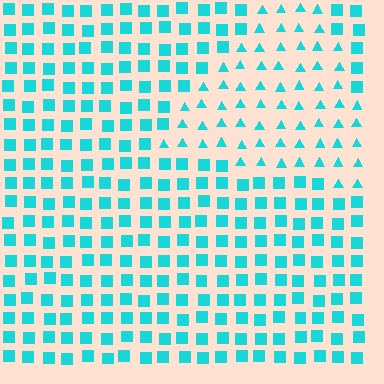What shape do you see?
I see a triangle.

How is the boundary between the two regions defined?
The boundary is defined by a change in element shape: triangles inside vs. squares outside. All elements share the same color and spacing.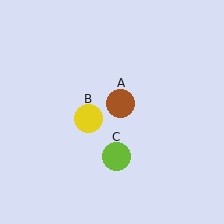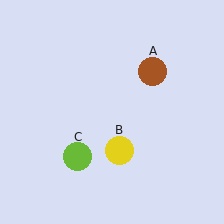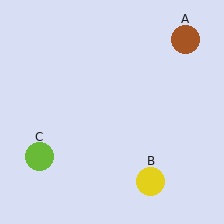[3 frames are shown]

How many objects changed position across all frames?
3 objects changed position: brown circle (object A), yellow circle (object B), lime circle (object C).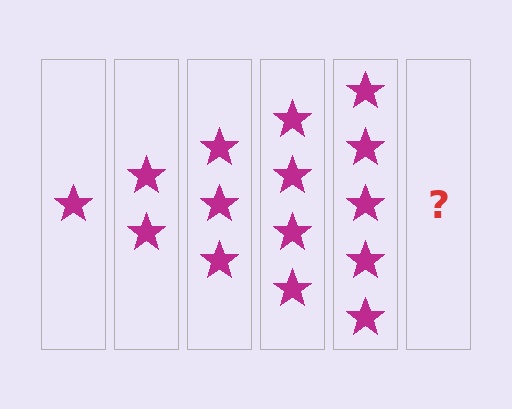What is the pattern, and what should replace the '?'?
The pattern is that each step adds one more star. The '?' should be 6 stars.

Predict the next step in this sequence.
The next step is 6 stars.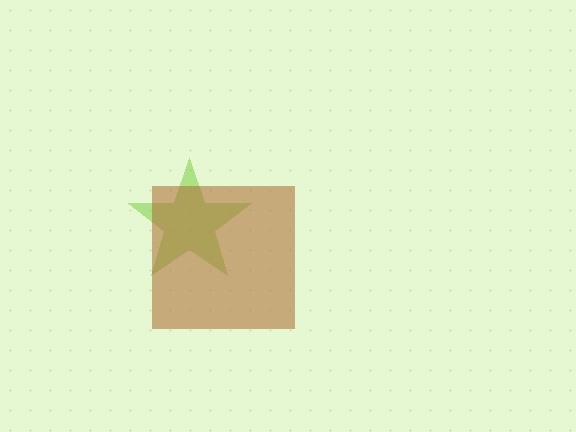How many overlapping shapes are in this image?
There are 2 overlapping shapes in the image.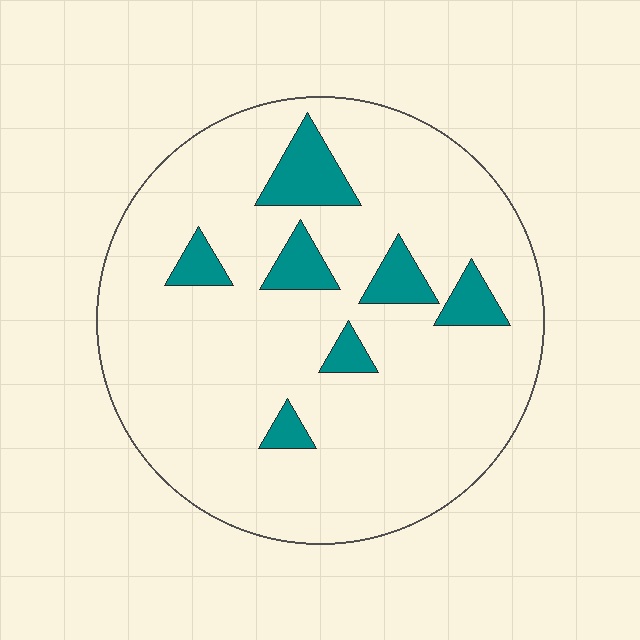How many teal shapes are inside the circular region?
7.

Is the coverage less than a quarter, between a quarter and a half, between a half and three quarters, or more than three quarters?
Less than a quarter.